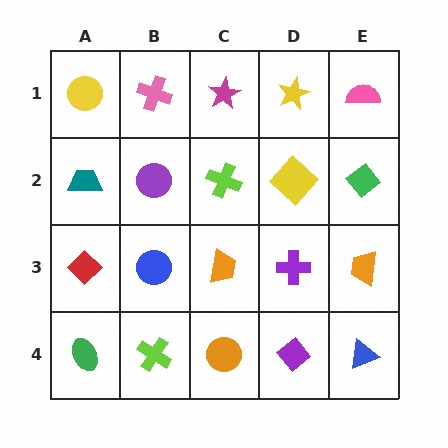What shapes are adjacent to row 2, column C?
A magenta star (row 1, column C), an orange trapezoid (row 3, column C), a purple circle (row 2, column B), a yellow diamond (row 2, column D).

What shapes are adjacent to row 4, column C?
An orange trapezoid (row 3, column C), a lime cross (row 4, column B), a purple diamond (row 4, column D).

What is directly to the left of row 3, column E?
A purple cross.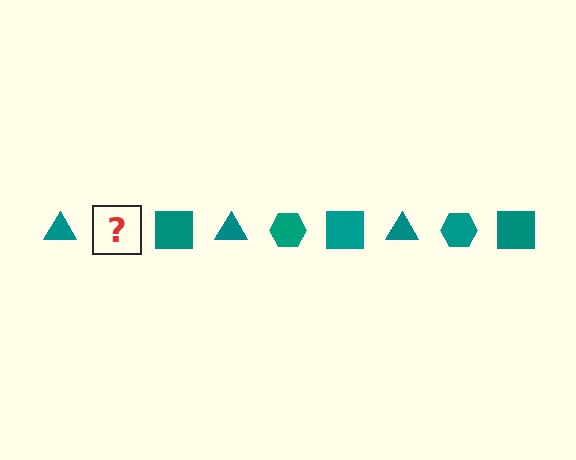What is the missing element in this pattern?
The missing element is a teal hexagon.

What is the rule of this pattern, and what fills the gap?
The rule is that the pattern cycles through triangle, hexagon, square shapes in teal. The gap should be filled with a teal hexagon.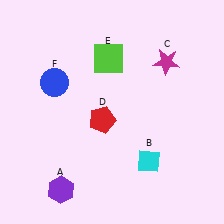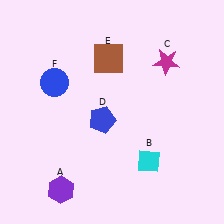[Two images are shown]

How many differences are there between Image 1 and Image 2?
There are 2 differences between the two images.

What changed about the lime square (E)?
In Image 1, E is lime. In Image 2, it changed to brown.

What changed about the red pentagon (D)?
In Image 1, D is red. In Image 2, it changed to blue.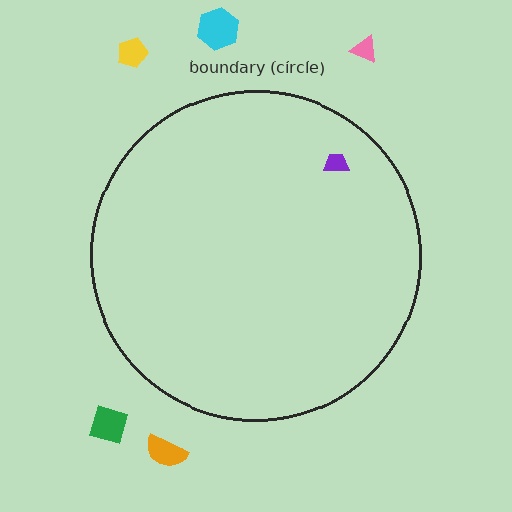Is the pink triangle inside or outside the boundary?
Outside.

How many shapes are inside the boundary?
1 inside, 5 outside.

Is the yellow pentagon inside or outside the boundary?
Outside.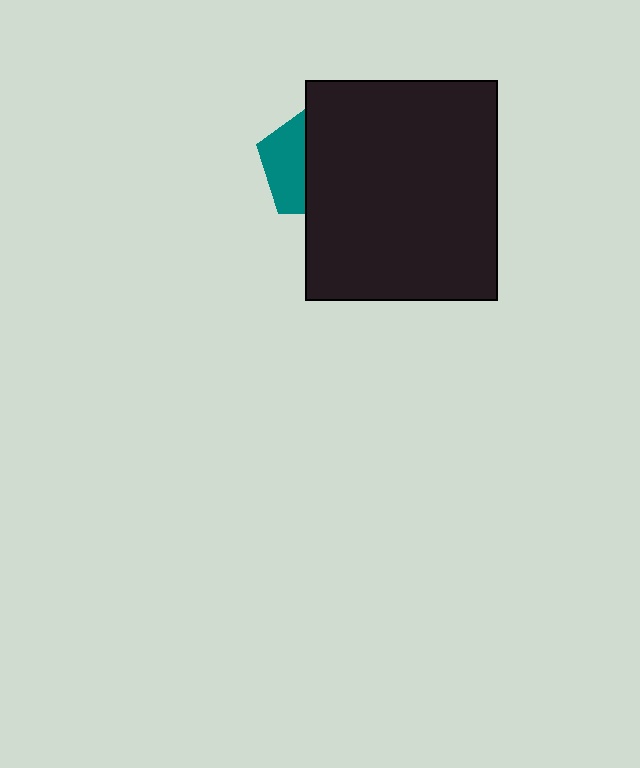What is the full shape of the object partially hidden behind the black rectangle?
The partially hidden object is a teal pentagon.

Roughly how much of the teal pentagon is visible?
A small part of it is visible (roughly 39%).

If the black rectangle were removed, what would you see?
You would see the complete teal pentagon.